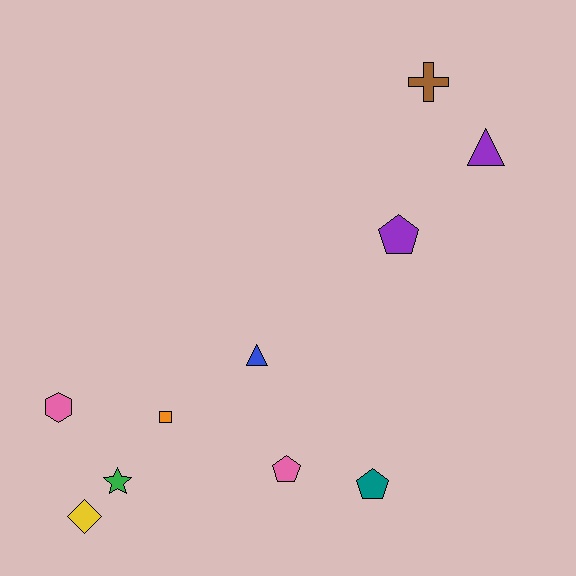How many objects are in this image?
There are 10 objects.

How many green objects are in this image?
There is 1 green object.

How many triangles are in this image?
There are 2 triangles.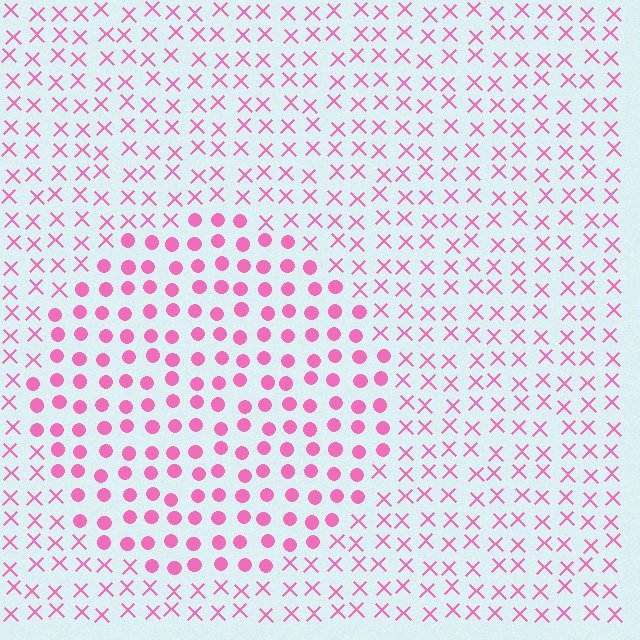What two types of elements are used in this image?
The image uses circles inside the circle region and X marks outside it.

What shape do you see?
I see a circle.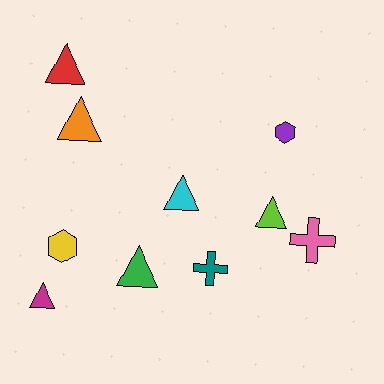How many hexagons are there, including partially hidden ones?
There are 2 hexagons.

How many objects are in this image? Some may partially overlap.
There are 10 objects.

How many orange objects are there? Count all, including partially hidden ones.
There is 1 orange object.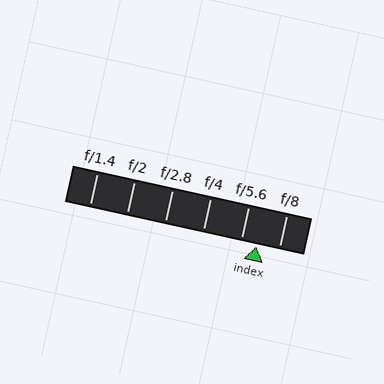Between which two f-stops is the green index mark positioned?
The index mark is between f/5.6 and f/8.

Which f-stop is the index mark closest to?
The index mark is closest to f/5.6.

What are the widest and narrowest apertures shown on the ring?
The widest aperture shown is f/1.4 and the narrowest is f/8.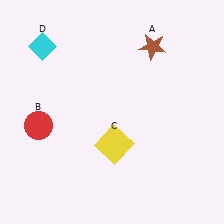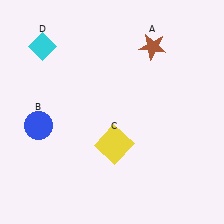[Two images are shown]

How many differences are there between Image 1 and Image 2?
There is 1 difference between the two images.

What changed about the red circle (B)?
In Image 1, B is red. In Image 2, it changed to blue.